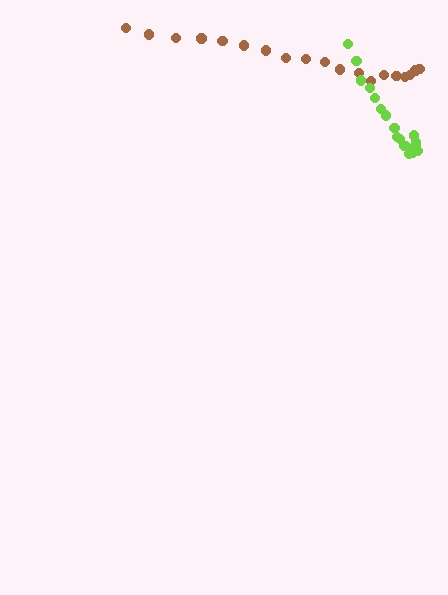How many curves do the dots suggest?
There are 2 distinct paths.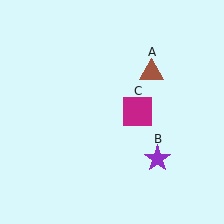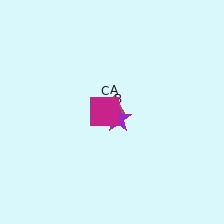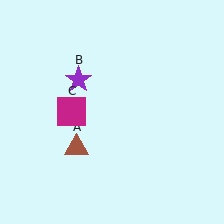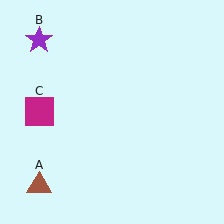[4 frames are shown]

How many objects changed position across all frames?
3 objects changed position: brown triangle (object A), purple star (object B), magenta square (object C).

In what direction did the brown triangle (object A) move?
The brown triangle (object A) moved down and to the left.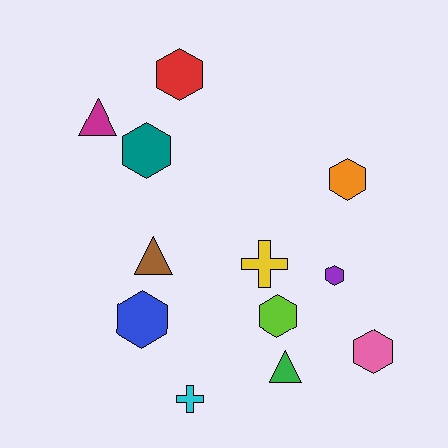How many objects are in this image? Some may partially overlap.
There are 12 objects.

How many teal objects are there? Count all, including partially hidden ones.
There is 1 teal object.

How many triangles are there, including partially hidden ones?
There are 3 triangles.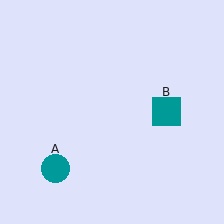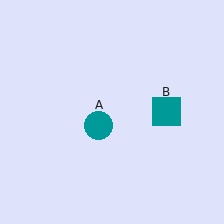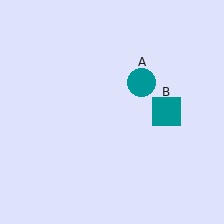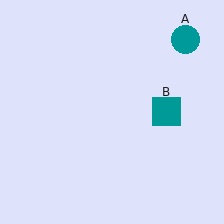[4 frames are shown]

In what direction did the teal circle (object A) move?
The teal circle (object A) moved up and to the right.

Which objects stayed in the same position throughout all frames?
Teal square (object B) remained stationary.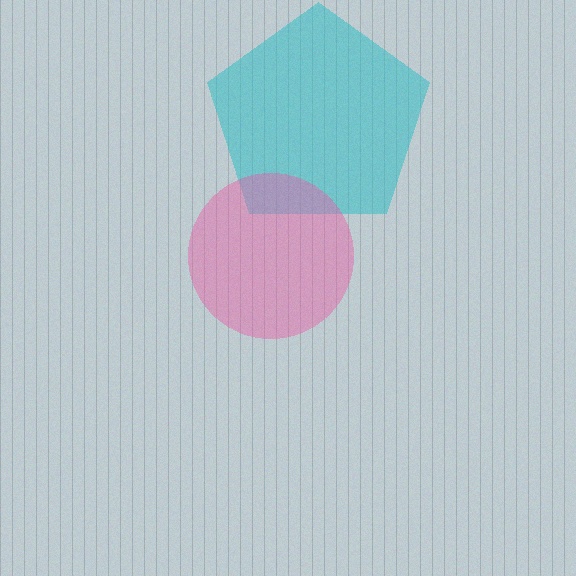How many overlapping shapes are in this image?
There are 2 overlapping shapes in the image.